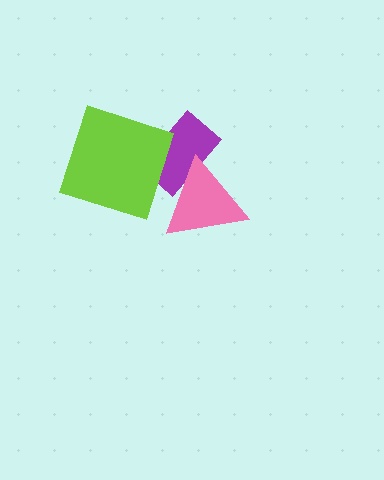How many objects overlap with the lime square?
1 object overlaps with the lime square.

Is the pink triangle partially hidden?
No, no other shape covers it.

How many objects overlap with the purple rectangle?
2 objects overlap with the purple rectangle.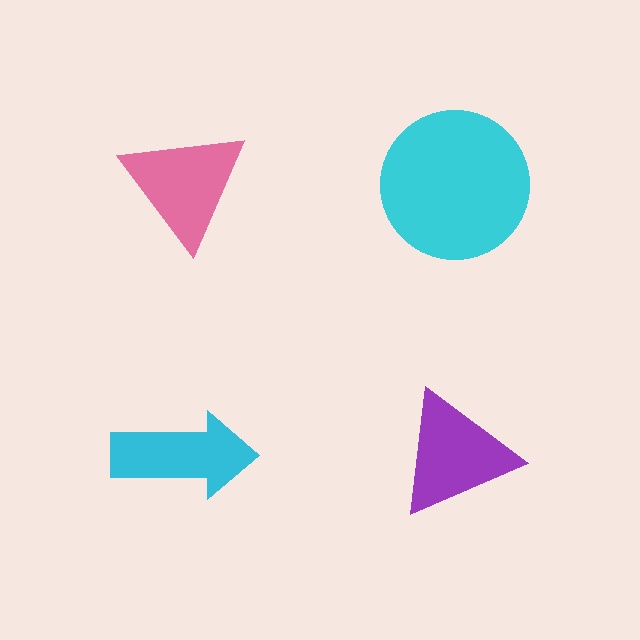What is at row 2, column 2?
A purple triangle.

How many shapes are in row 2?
2 shapes.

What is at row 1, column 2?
A cyan circle.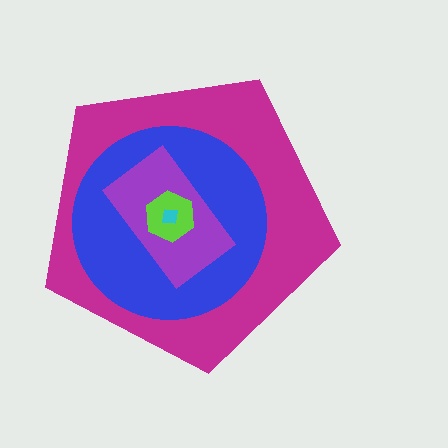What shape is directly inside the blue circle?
The purple rectangle.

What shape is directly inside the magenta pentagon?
The blue circle.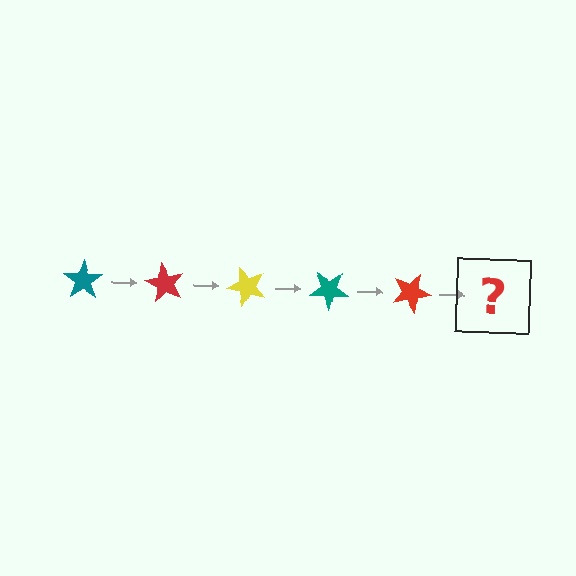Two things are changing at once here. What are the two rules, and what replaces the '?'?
The two rules are that it rotates 60 degrees each step and the color cycles through teal, red, and yellow. The '?' should be a yellow star, rotated 300 degrees from the start.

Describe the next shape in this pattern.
It should be a yellow star, rotated 300 degrees from the start.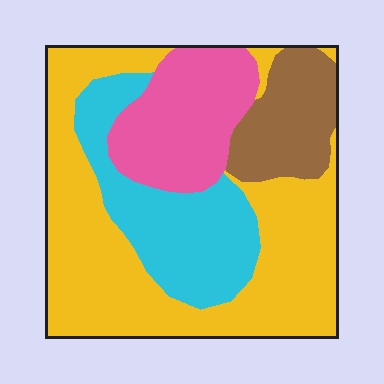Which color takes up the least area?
Brown, at roughly 15%.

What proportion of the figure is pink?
Pink takes up about one sixth (1/6) of the figure.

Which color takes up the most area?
Yellow, at roughly 45%.